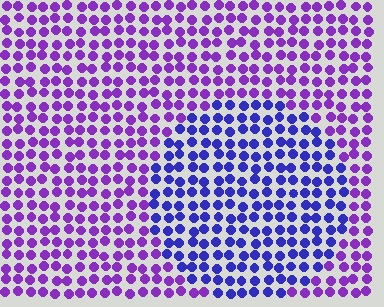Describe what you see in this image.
The image is filled with small purple elements in a uniform arrangement. A circle-shaped region is visible where the elements are tinted to a slightly different hue, forming a subtle color boundary.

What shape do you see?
I see a circle.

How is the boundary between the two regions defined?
The boundary is defined purely by a slight shift in hue (about 37 degrees). Spacing, size, and orientation are identical on both sides.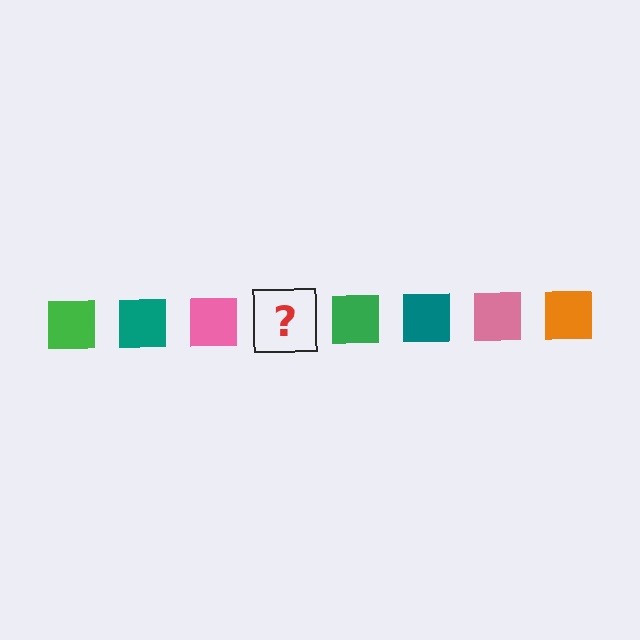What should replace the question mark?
The question mark should be replaced with an orange square.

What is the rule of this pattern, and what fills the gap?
The rule is that the pattern cycles through green, teal, pink, orange squares. The gap should be filled with an orange square.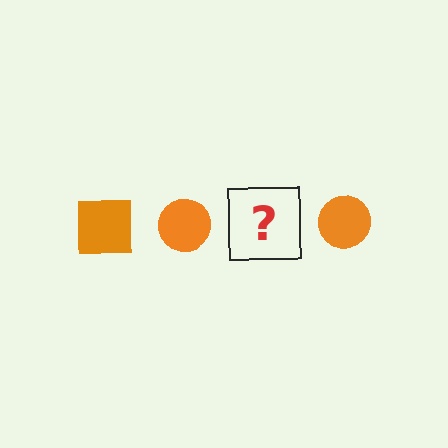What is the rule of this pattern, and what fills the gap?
The rule is that the pattern cycles through square, circle shapes in orange. The gap should be filled with an orange square.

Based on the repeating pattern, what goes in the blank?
The blank should be an orange square.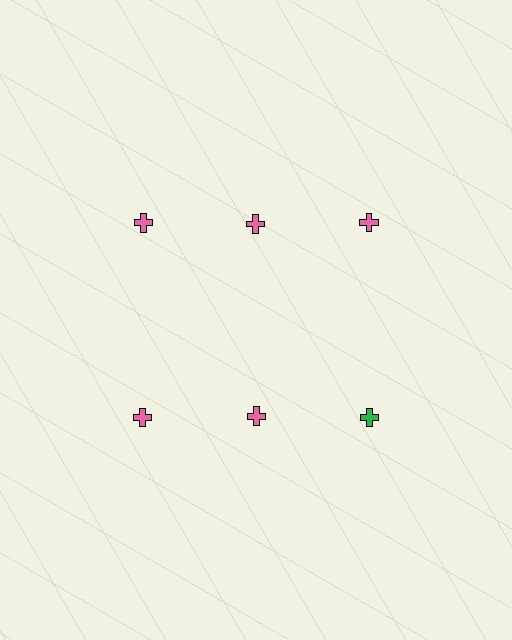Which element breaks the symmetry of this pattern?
The green cross in the second row, center column breaks the symmetry. All other shapes are pink crosses.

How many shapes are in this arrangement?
There are 6 shapes arranged in a grid pattern.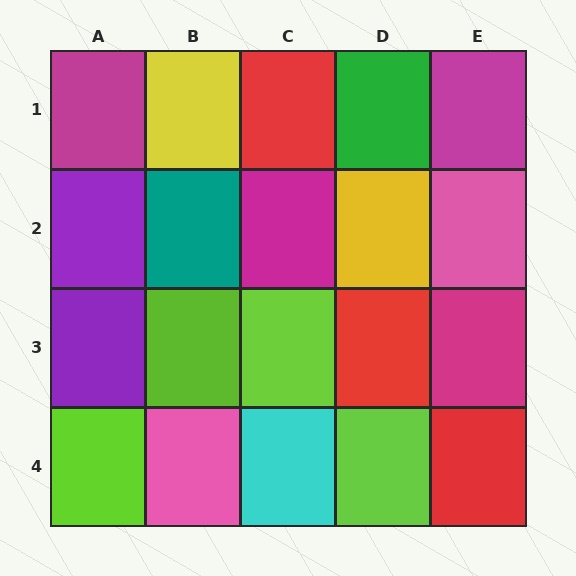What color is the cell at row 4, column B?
Pink.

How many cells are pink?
2 cells are pink.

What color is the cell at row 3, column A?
Purple.